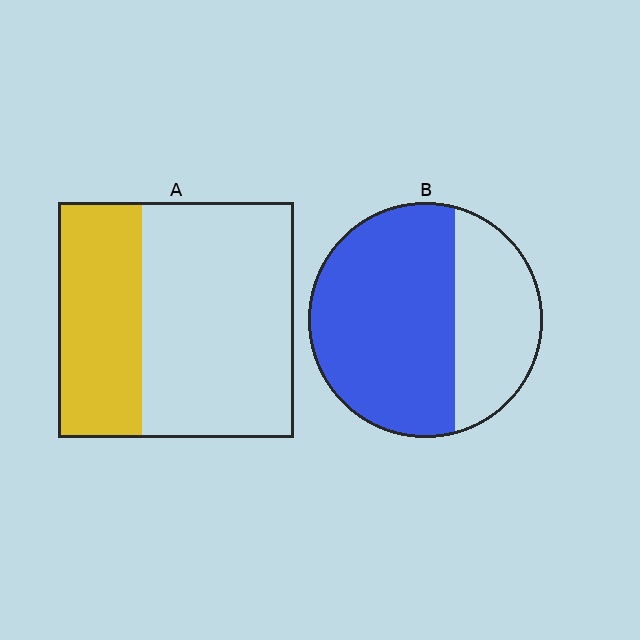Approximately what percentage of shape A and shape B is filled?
A is approximately 35% and B is approximately 65%.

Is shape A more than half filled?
No.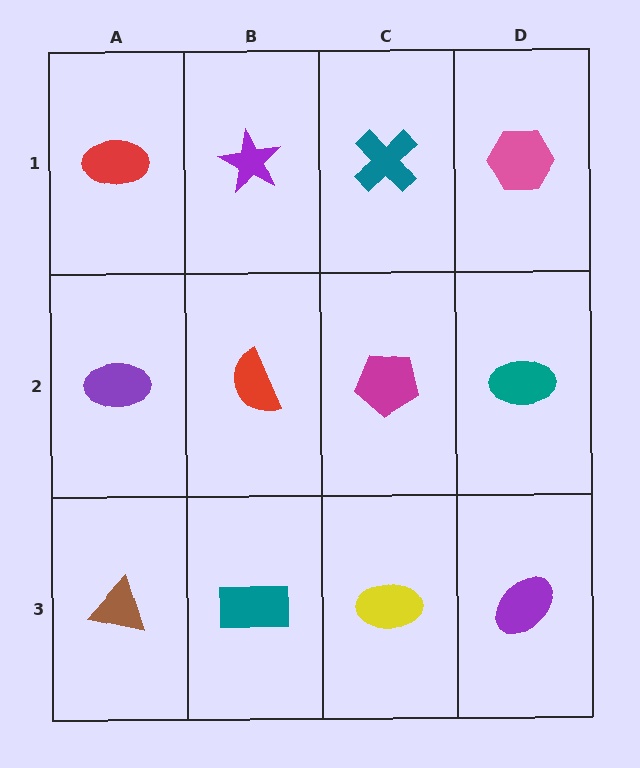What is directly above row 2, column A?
A red ellipse.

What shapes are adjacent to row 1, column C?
A magenta pentagon (row 2, column C), a purple star (row 1, column B), a pink hexagon (row 1, column D).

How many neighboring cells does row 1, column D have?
2.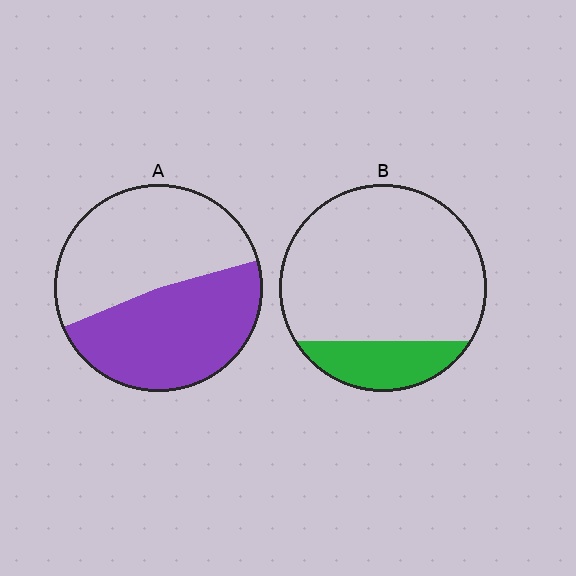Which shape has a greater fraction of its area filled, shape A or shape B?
Shape A.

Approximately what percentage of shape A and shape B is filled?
A is approximately 50% and B is approximately 20%.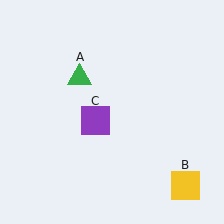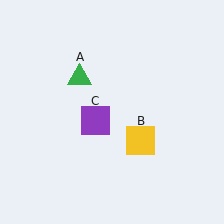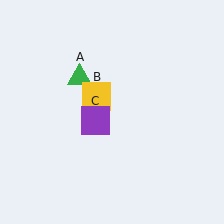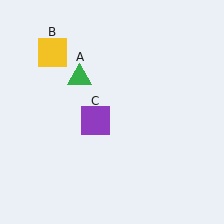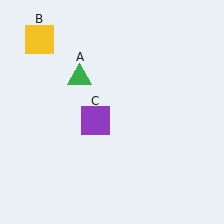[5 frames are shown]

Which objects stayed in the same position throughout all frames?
Green triangle (object A) and purple square (object C) remained stationary.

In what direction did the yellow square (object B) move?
The yellow square (object B) moved up and to the left.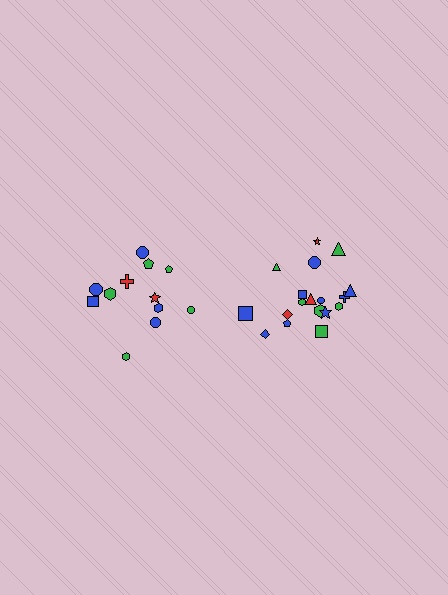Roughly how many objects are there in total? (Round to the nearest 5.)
Roughly 30 objects in total.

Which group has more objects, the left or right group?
The right group.